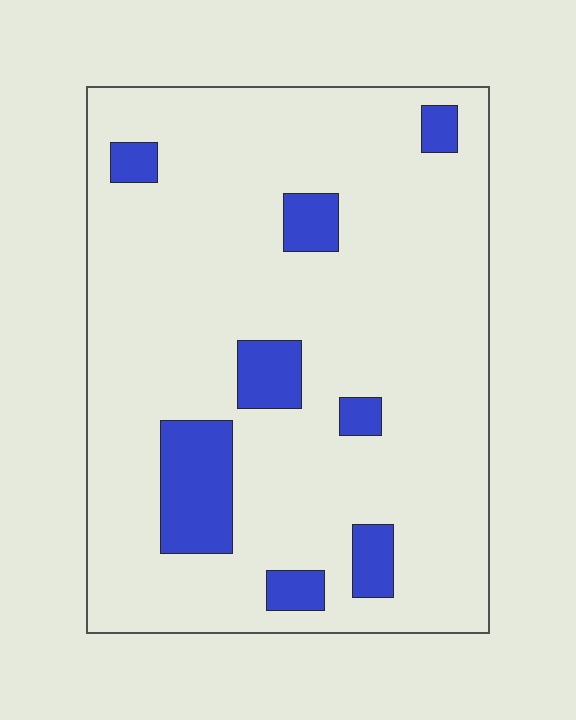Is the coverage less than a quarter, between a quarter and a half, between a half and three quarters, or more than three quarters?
Less than a quarter.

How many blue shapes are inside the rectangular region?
8.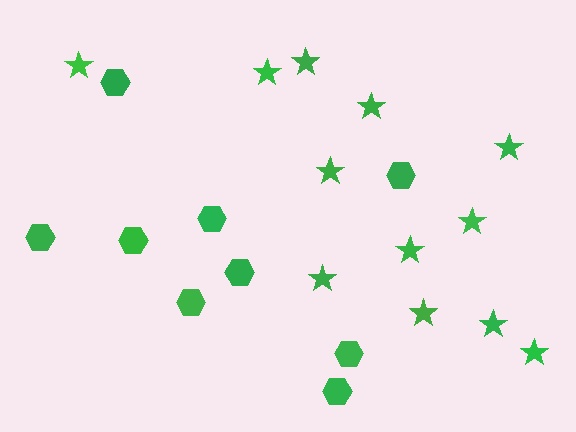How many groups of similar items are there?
There are 2 groups: one group of stars (12) and one group of hexagons (9).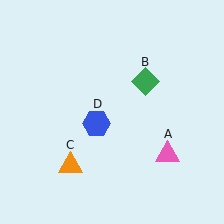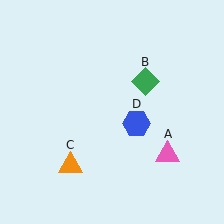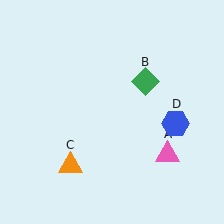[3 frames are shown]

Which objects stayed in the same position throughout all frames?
Pink triangle (object A) and green diamond (object B) and orange triangle (object C) remained stationary.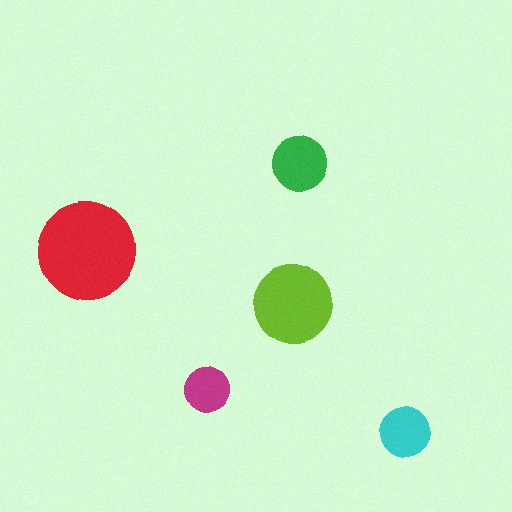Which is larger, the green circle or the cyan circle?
The green one.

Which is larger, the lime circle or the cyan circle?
The lime one.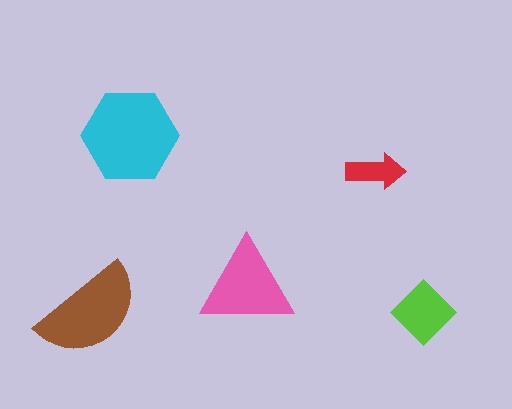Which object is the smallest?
The red arrow.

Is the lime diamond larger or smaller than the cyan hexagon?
Smaller.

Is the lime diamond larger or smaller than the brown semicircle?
Smaller.